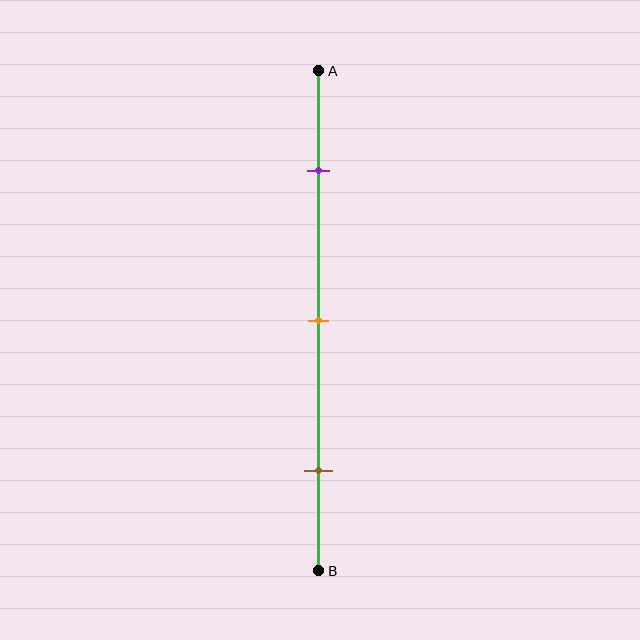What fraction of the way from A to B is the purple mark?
The purple mark is approximately 20% (0.2) of the way from A to B.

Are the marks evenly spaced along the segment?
Yes, the marks are approximately evenly spaced.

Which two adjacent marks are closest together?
The purple and orange marks are the closest adjacent pair.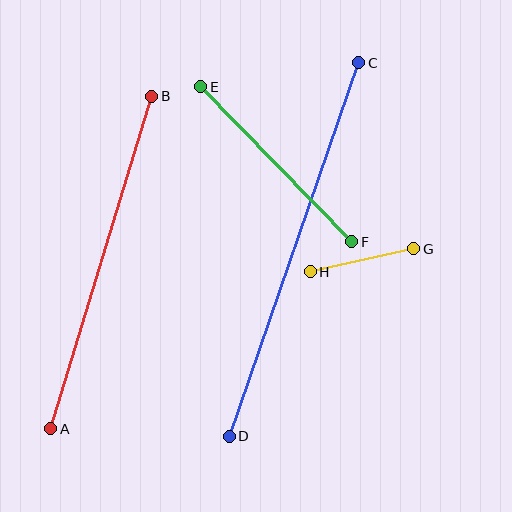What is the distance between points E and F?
The distance is approximately 216 pixels.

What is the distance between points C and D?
The distance is approximately 395 pixels.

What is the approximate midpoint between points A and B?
The midpoint is at approximately (101, 262) pixels.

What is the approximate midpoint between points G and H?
The midpoint is at approximately (362, 260) pixels.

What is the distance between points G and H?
The distance is approximately 106 pixels.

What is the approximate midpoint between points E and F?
The midpoint is at approximately (276, 164) pixels.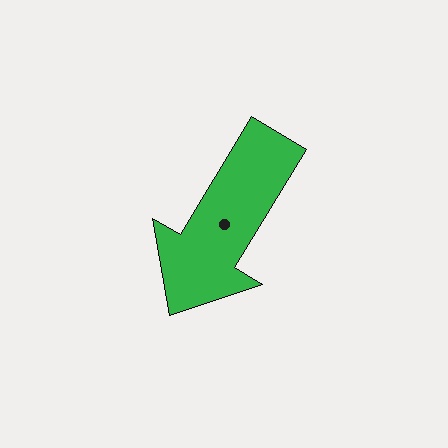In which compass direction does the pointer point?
Southwest.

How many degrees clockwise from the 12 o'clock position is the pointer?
Approximately 211 degrees.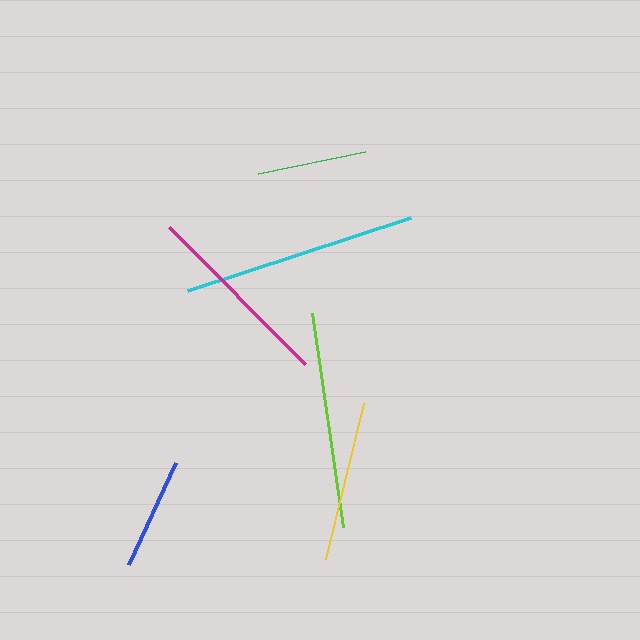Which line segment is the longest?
The cyan line is the longest at approximately 234 pixels.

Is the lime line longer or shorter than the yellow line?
The lime line is longer than the yellow line.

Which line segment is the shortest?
The green line is the shortest at approximately 109 pixels.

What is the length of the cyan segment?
The cyan segment is approximately 234 pixels long.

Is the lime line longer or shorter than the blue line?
The lime line is longer than the blue line.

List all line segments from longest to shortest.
From longest to shortest: cyan, lime, magenta, yellow, blue, green.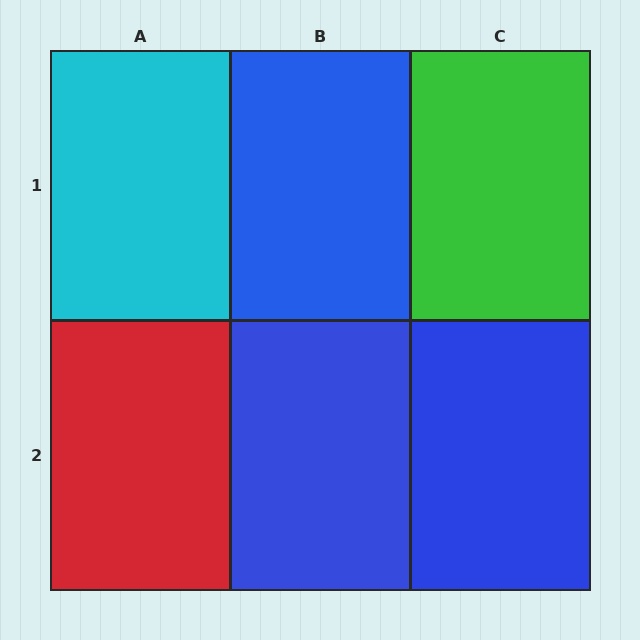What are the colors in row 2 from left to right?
Red, blue, blue.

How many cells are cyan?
1 cell is cyan.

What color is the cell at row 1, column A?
Cyan.